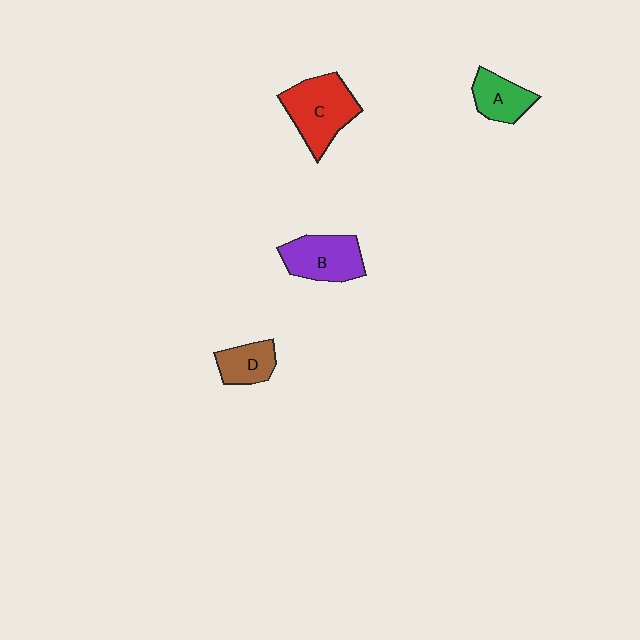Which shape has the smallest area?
Shape D (brown).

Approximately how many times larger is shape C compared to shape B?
Approximately 1.2 times.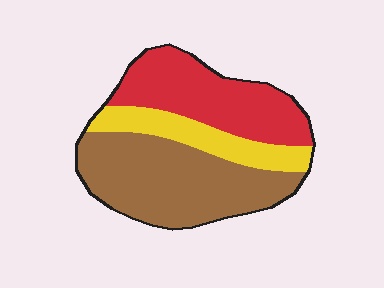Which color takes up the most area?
Brown, at roughly 45%.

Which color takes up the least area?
Yellow, at roughly 20%.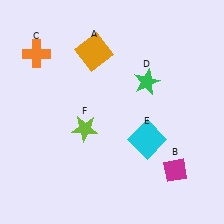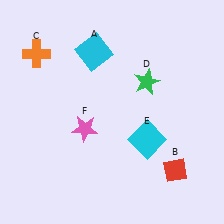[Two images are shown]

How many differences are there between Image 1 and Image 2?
There are 3 differences between the two images.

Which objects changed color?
A changed from orange to cyan. B changed from magenta to red. F changed from lime to pink.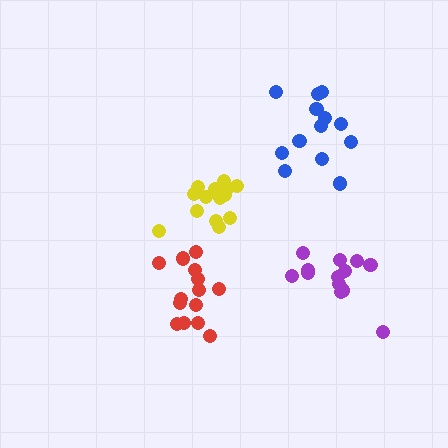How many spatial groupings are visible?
There are 4 spatial groupings.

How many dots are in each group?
Group 1: 14 dots, Group 2: 14 dots, Group 3: 13 dots, Group 4: 13 dots (54 total).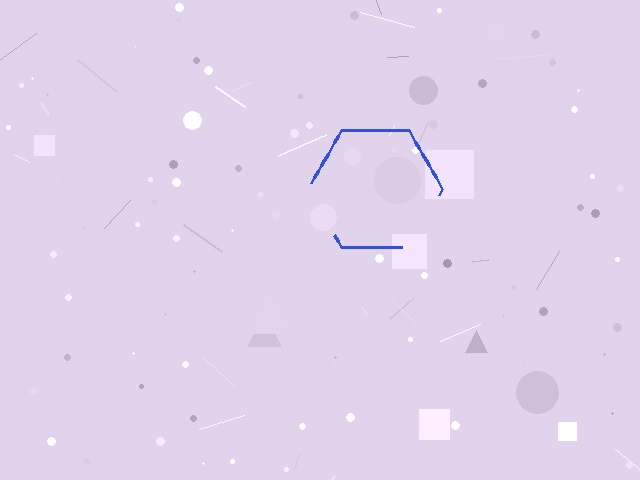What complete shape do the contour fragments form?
The contour fragments form a hexagon.